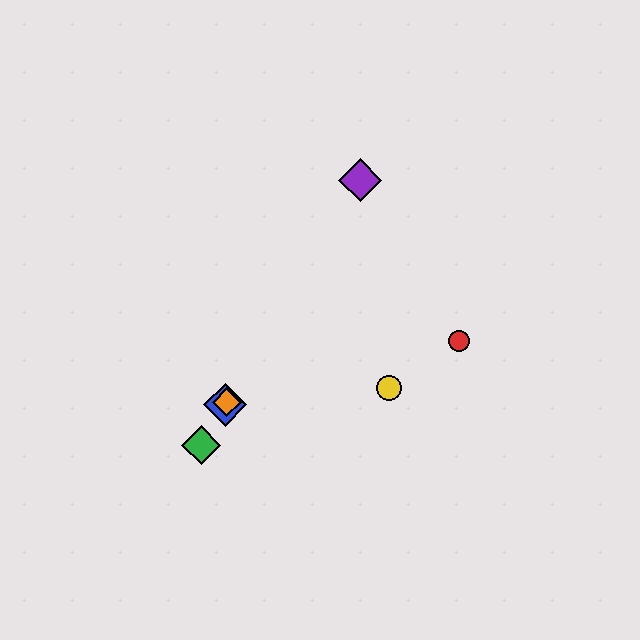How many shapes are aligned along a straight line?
4 shapes (the blue diamond, the green diamond, the purple diamond, the orange diamond) are aligned along a straight line.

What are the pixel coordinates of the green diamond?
The green diamond is at (201, 445).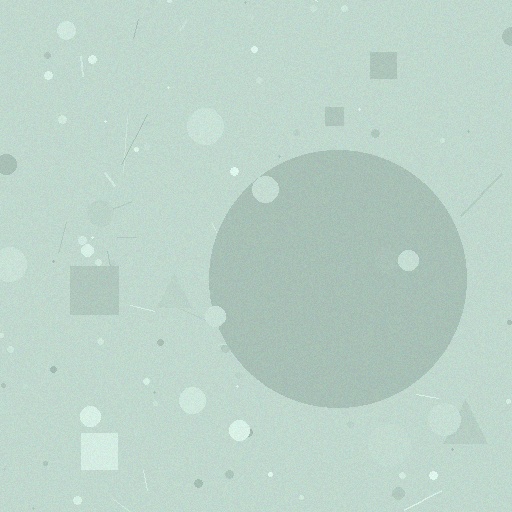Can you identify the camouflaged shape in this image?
The camouflaged shape is a circle.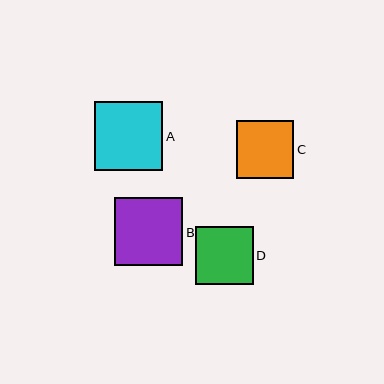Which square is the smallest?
Square C is the smallest with a size of approximately 58 pixels.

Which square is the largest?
Square A is the largest with a size of approximately 69 pixels.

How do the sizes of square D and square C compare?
Square D and square C are approximately the same size.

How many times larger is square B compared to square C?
Square B is approximately 1.2 times the size of square C.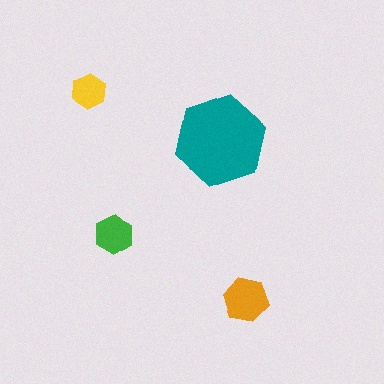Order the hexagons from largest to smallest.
the teal one, the orange one, the green one, the yellow one.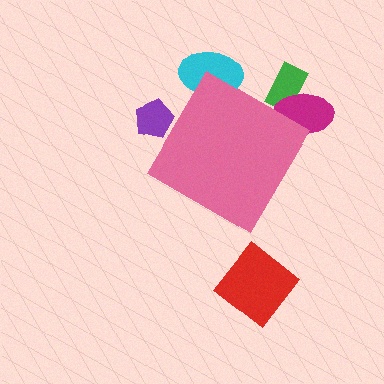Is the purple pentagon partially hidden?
Yes, the purple pentagon is partially hidden behind the pink diamond.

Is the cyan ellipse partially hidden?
Yes, the cyan ellipse is partially hidden behind the pink diamond.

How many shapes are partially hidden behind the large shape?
4 shapes are partially hidden.